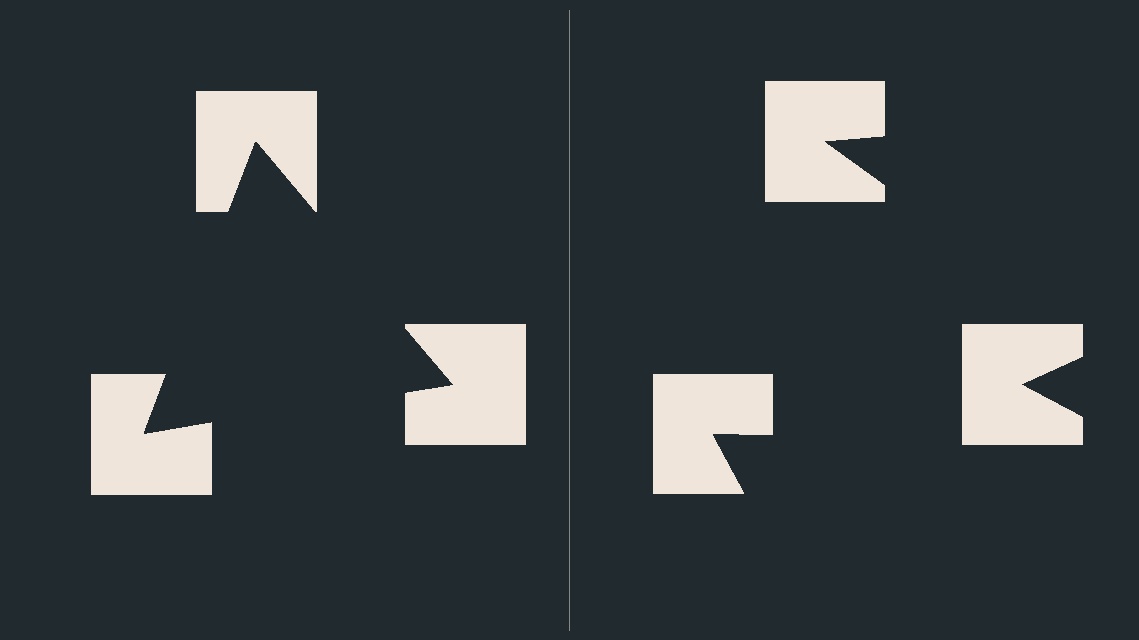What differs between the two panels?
The notched squares are positioned identically on both sides; only the wedge orientations differ. On the left they align to a triangle; on the right they are misaligned.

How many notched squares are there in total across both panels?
6 — 3 on each side.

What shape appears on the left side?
An illusory triangle.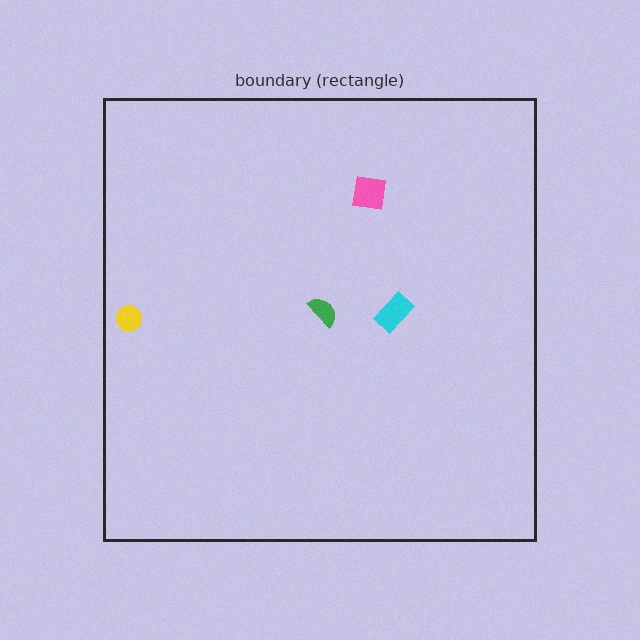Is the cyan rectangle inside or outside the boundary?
Inside.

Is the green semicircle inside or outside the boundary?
Inside.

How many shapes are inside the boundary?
4 inside, 0 outside.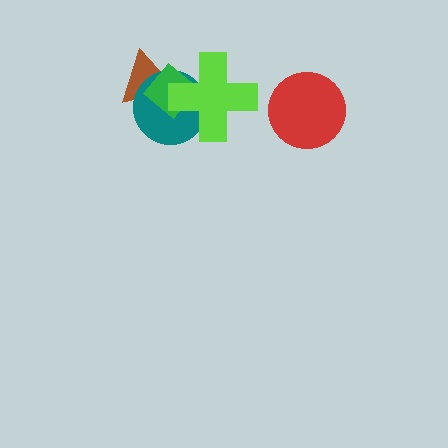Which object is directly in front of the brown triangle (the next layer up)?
The teal circle is directly in front of the brown triangle.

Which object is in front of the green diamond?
The lime cross is in front of the green diamond.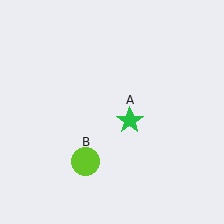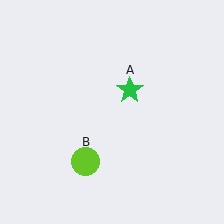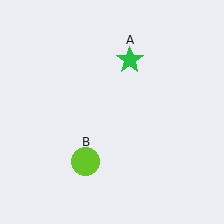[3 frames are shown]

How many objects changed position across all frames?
1 object changed position: green star (object A).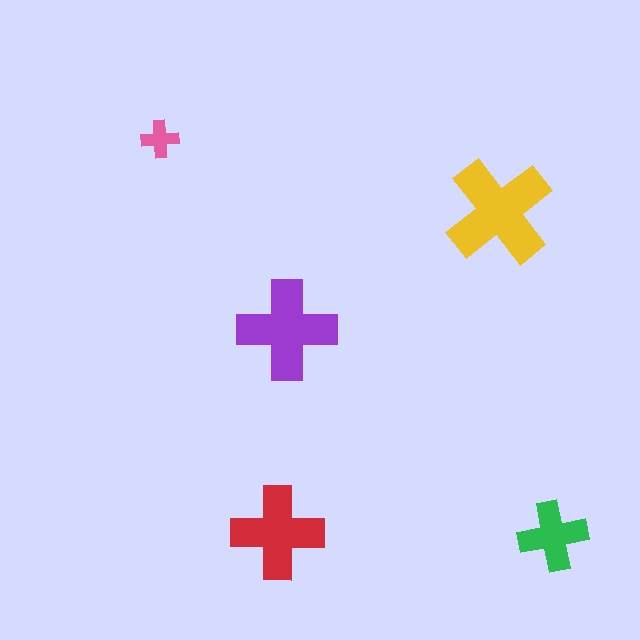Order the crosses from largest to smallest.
the yellow one, the purple one, the red one, the green one, the pink one.